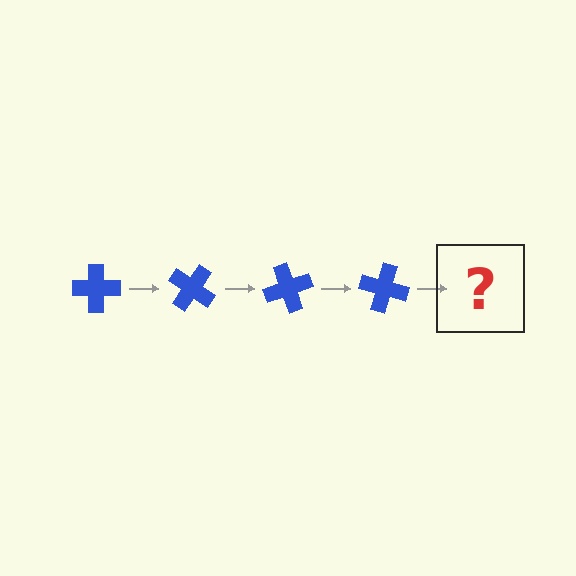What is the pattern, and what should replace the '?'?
The pattern is that the cross rotates 35 degrees each step. The '?' should be a blue cross rotated 140 degrees.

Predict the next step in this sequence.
The next step is a blue cross rotated 140 degrees.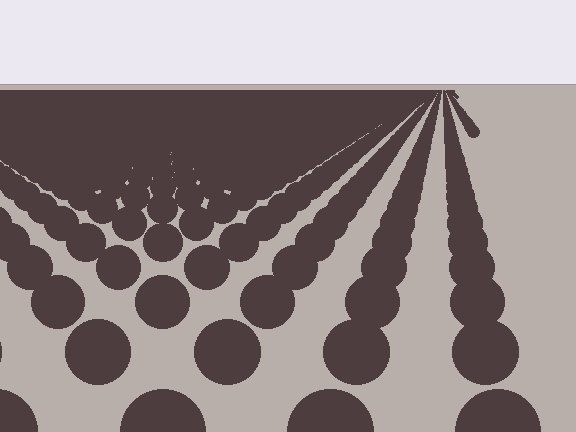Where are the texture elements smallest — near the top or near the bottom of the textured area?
Near the top.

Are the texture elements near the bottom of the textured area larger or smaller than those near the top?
Larger. Near the bottom, elements are closer to the viewer and appear at a bigger on-screen size.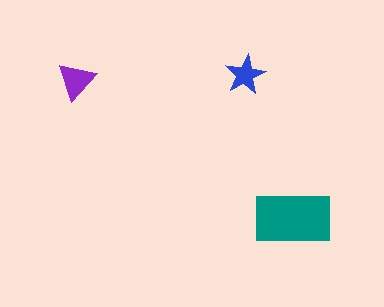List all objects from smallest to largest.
The blue star, the purple triangle, the teal rectangle.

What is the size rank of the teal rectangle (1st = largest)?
1st.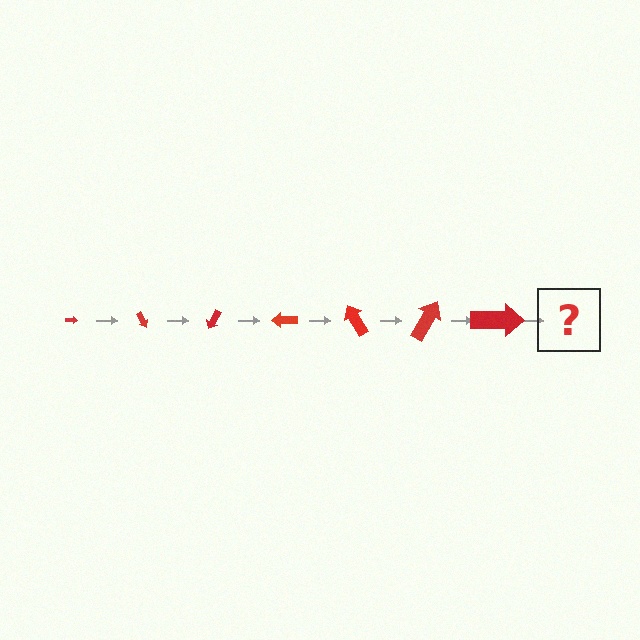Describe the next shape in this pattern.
It should be an arrow, larger than the previous one and rotated 420 degrees from the start.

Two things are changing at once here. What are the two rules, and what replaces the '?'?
The two rules are that the arrow grows larger each step and it rotates 60 degrees each step. The '?' should be an arrow, larger than the previous one and rotated 420 degrees from the start.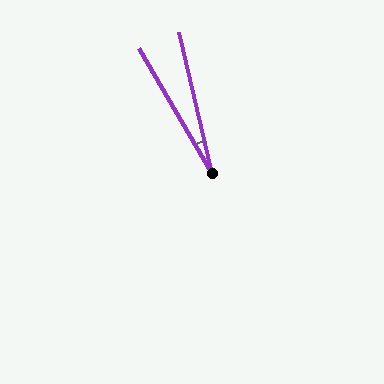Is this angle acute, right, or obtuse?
It is acute.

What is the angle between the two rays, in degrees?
Approximately 17 degrees.